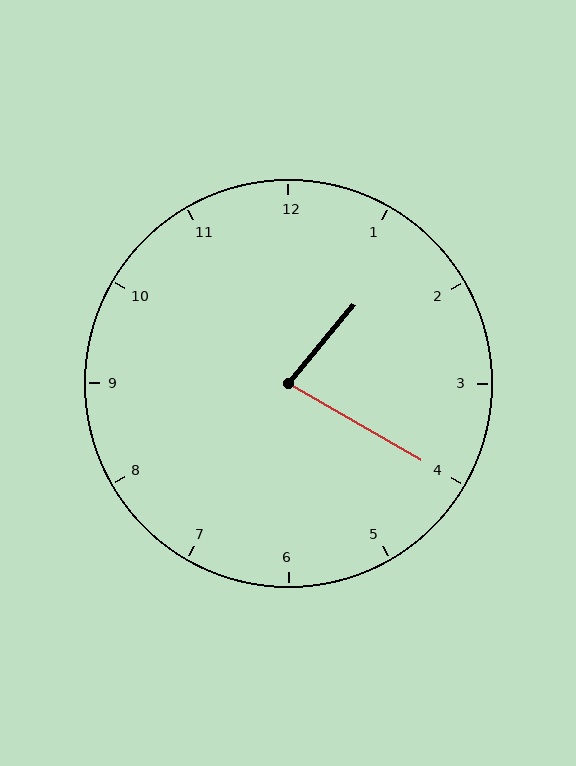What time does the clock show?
1:20.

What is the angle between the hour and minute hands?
Approximately 80 degrees.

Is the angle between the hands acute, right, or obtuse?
It is acute.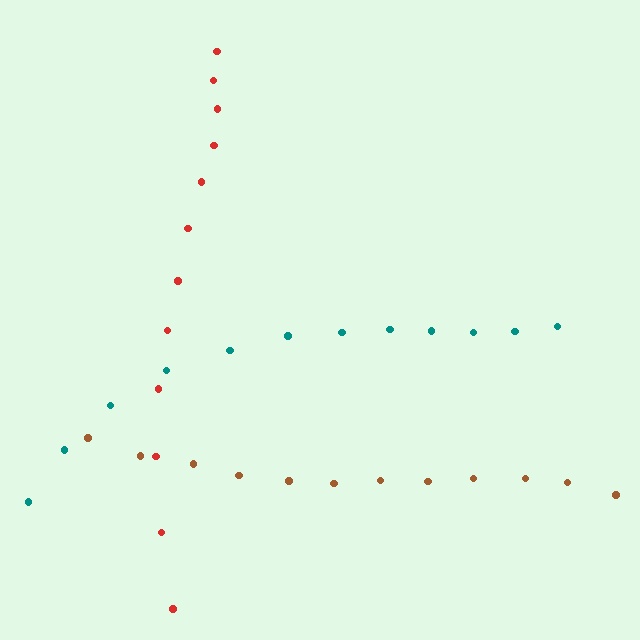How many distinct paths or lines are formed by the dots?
There are 3 distinct paths.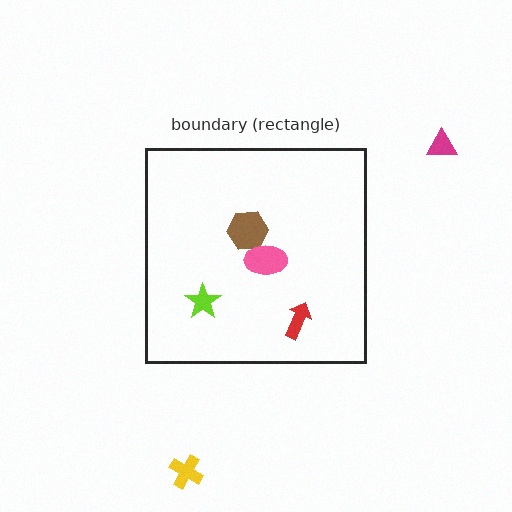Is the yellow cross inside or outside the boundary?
Outside.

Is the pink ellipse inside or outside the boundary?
Inside.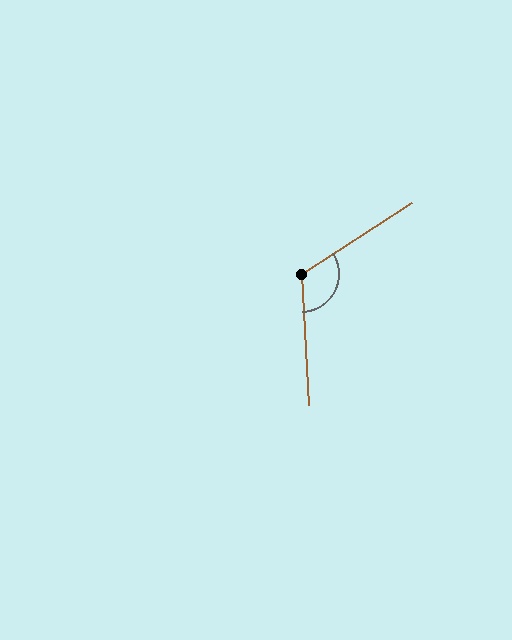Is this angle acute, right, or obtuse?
It is obtuse.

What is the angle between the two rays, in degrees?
Approximately 119 degrees.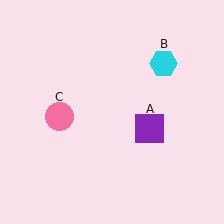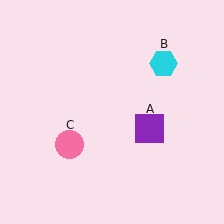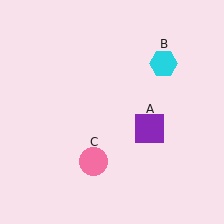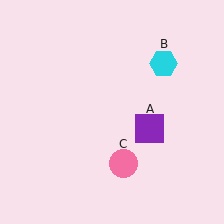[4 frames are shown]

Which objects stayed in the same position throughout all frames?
Purple square (object A) and cyan hexagon (object B) remained stationary.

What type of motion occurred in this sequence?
The pink circle (object C) rotated counterclockwise around the center of the scene.